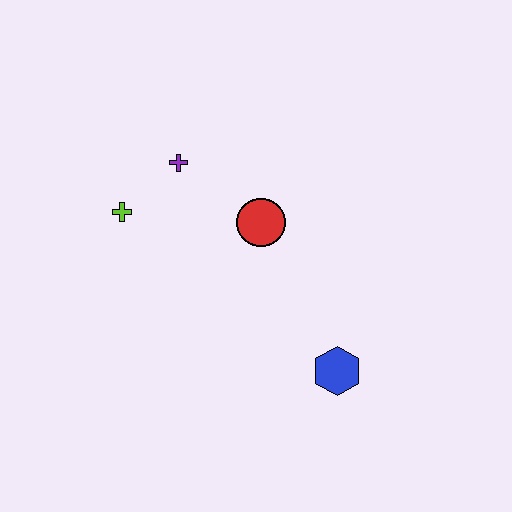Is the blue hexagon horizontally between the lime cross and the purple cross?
No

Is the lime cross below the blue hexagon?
No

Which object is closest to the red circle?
The purple cross is closest to the red circle.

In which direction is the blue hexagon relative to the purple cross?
The blue hexagon is below the purple cross.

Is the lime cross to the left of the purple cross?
Yes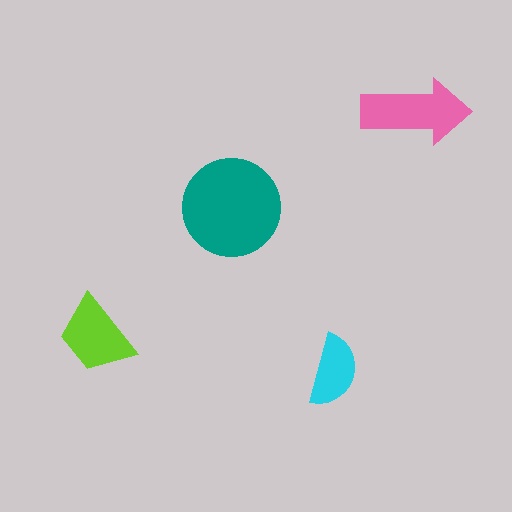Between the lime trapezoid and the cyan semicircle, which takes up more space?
The lime trapezoid.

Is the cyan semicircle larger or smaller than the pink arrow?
Smaller.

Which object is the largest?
The teal circle.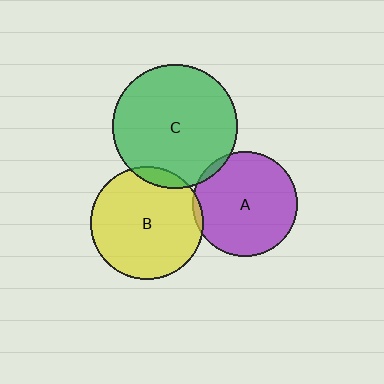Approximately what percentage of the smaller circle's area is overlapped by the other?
Approximately 10%.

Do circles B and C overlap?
Yes.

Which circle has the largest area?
Circle C (green).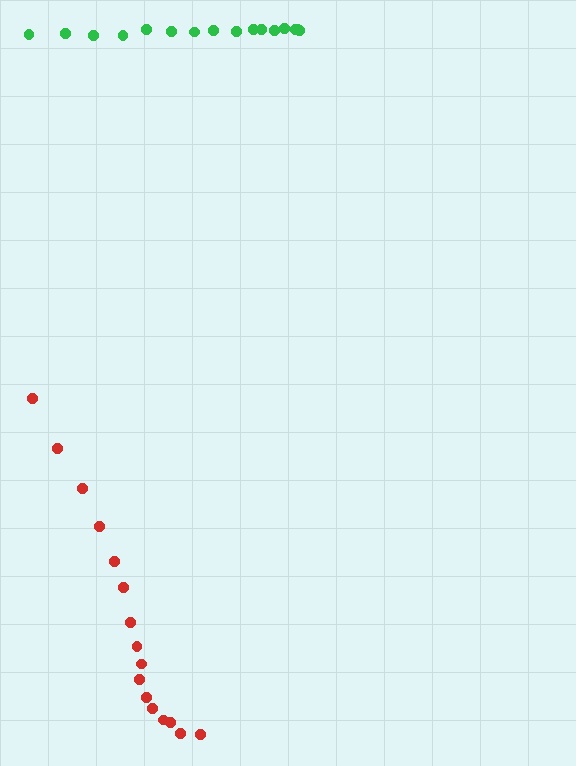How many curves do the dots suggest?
There are 2 distinct paths.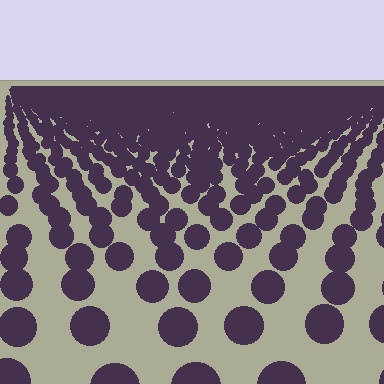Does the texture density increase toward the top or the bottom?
Density increases toward the top.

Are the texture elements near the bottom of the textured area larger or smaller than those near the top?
Larger. Near the bottom, elements are closer to the viewer and appear at a bigger on-screen size.